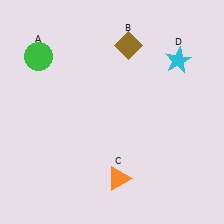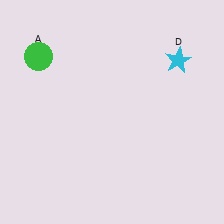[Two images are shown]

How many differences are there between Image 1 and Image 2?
There are 2 differences between the two images.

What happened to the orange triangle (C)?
The orange triangle (C) was removed in Image 2. It was in the bottom-right area of Image 1.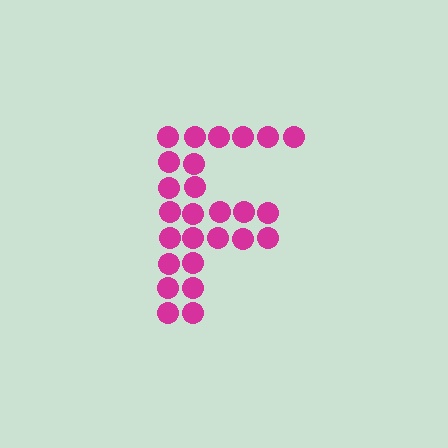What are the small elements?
The small elements are circles.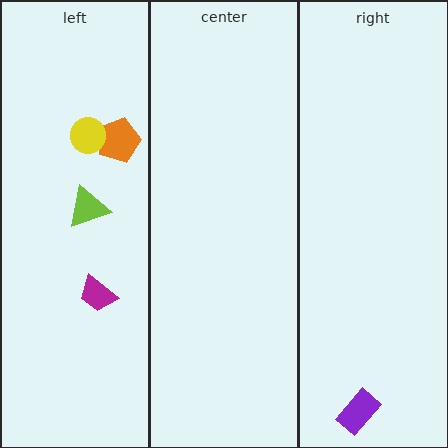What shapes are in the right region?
The purple rectangle.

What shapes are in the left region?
The magenta trapezoid, the lime triangle, the orange pentagon, the yellow circle.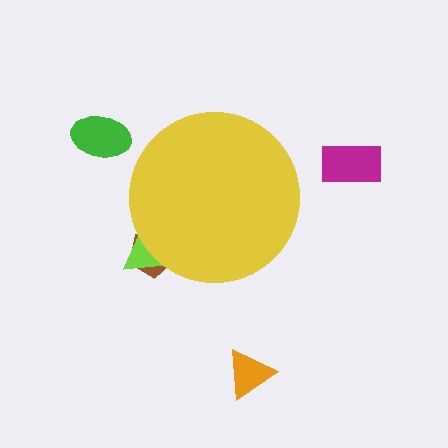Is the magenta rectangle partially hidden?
No, the magenta rectangle is fully visible.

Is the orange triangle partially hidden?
No, the orange triangle is fully visible.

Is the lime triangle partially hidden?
Yes, the lime triangle is partially hidden behind the yellow circle.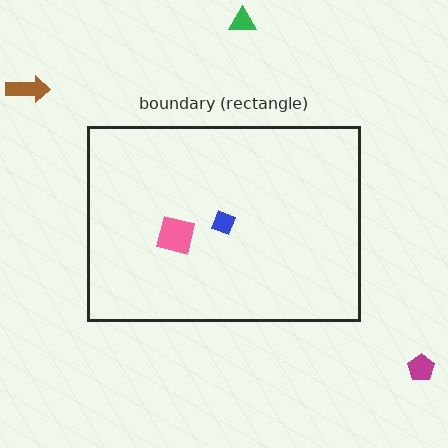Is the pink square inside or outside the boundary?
Inside.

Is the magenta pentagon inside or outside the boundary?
Outside.